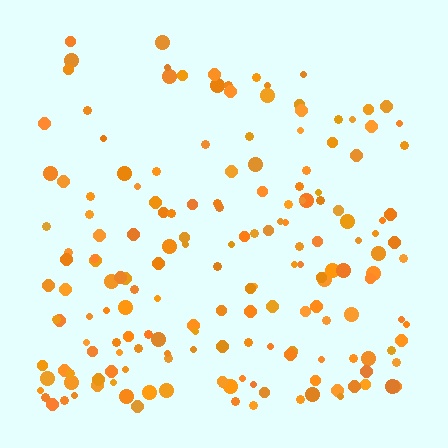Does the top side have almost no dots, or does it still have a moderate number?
Still a moderate number, just noticeably fewer than the bottom.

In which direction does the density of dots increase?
From top to bottom, with the bottom side densest.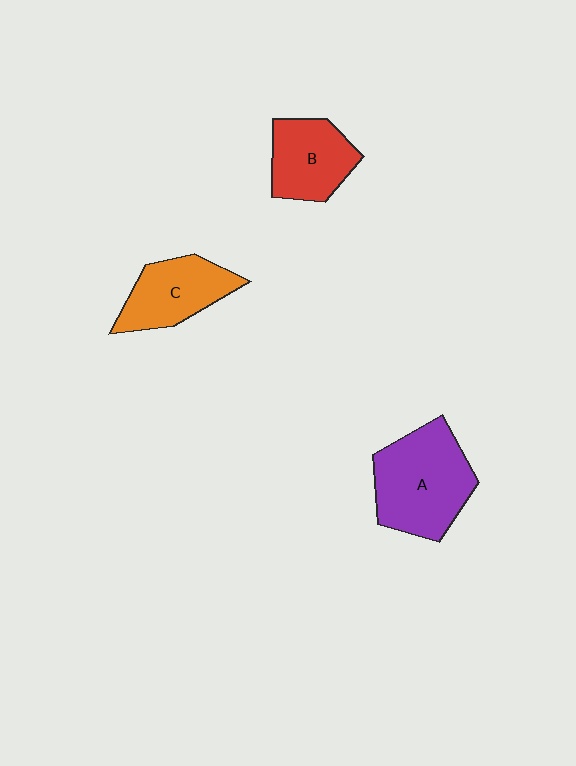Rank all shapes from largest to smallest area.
From largest to smallest: A (purple), C (orange), B (red).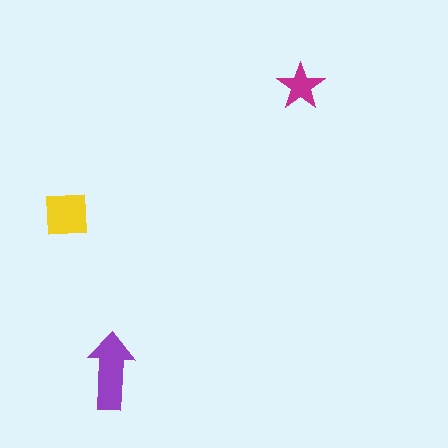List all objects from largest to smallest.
The purple arrow, the yellow square, the magenta star.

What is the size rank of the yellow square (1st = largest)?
2nd.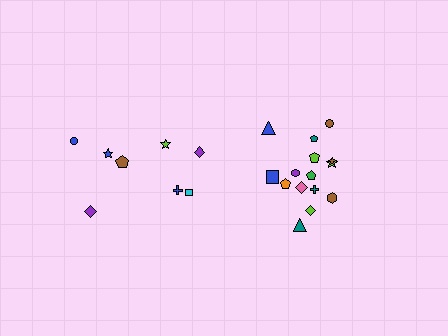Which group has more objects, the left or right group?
The right group.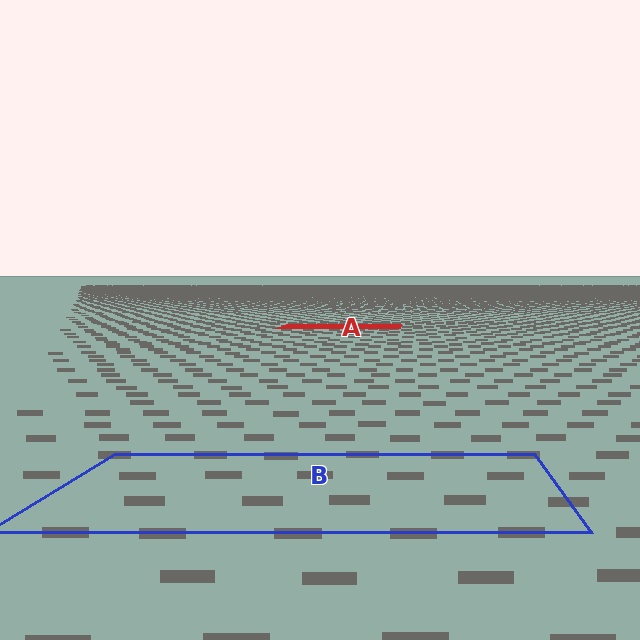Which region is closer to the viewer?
Region B is closer. The texture elements there are larger and more spread out.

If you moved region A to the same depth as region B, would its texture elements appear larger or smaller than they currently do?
They would appear larger. At a closer depth, the same texture elements are projected at a bigger on-screen size.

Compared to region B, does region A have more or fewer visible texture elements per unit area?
Region A has more texture elements per unit area — they are packed more densely because it is farther away.